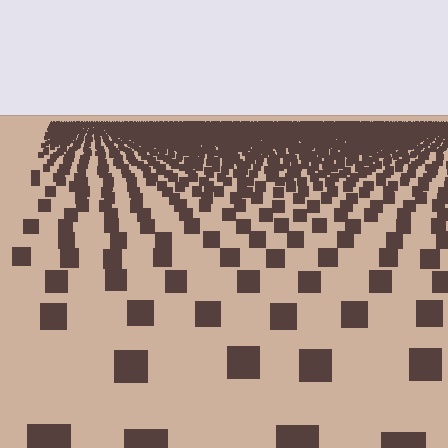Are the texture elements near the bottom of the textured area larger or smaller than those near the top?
Larger. Near the bottom, elements are closer to the viewer and appear at a bigger on-screen size.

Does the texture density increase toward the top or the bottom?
Density increases toward the top.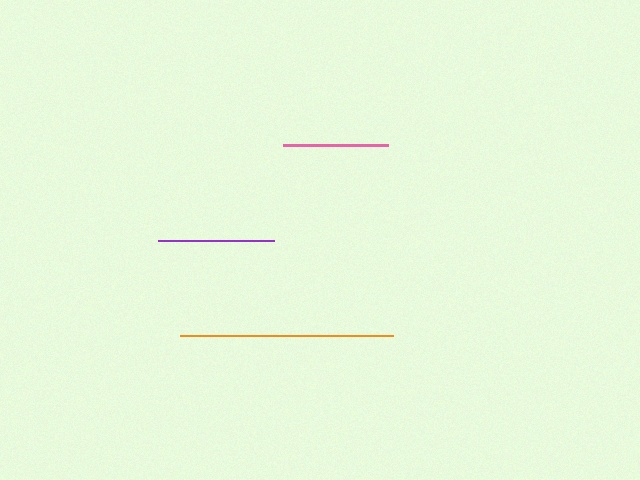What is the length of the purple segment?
The purple segment is approximately 116 pixels long.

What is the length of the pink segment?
The pink segment is approximately 105 pixels long.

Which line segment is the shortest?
The pink line is the shortest at approximately 105 pixels.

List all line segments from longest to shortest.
From longest to shortest: orange, purple, pink.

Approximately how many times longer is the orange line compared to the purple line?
The orange line is approximately 1.8 times the length of the purple line.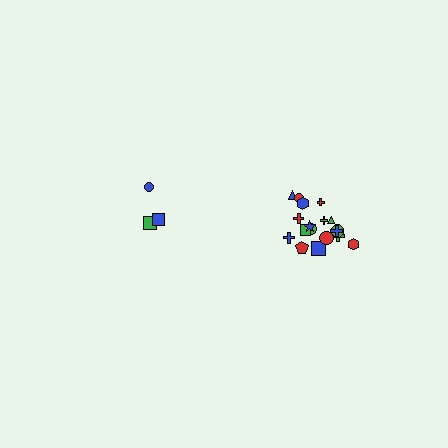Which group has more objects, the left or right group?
The right group.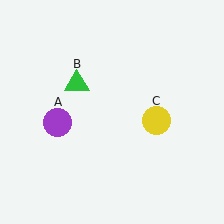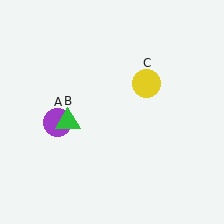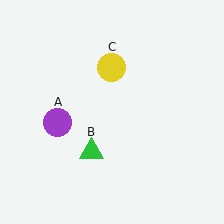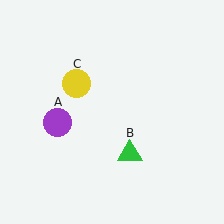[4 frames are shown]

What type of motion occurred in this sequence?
The green triangle (object B), yellow circle (object C) rotated counterclockwise around the center of the scene.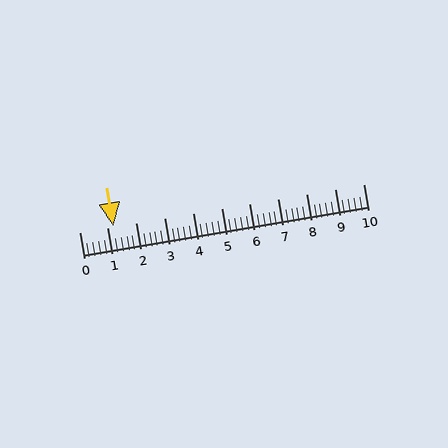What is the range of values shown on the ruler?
The ruler shows values from 0 to 10.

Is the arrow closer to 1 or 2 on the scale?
The arrow is closer to 1.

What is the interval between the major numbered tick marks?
The major tick marks are spaced 1 units apart.